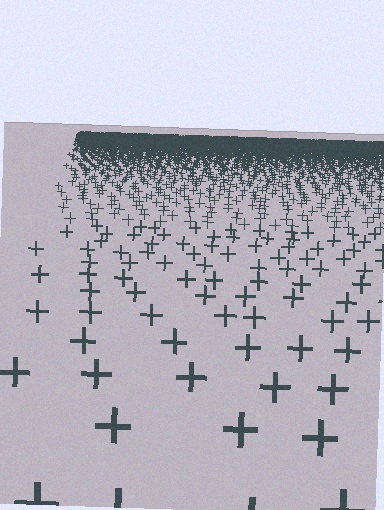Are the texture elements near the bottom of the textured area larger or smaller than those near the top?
Larger. Near the bottom, elements are closer to the viewer and appear at a bigger on-screen size.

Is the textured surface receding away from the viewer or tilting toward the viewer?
The surface is receding away from the viewer. Texture elements get smaller and denser toward the top.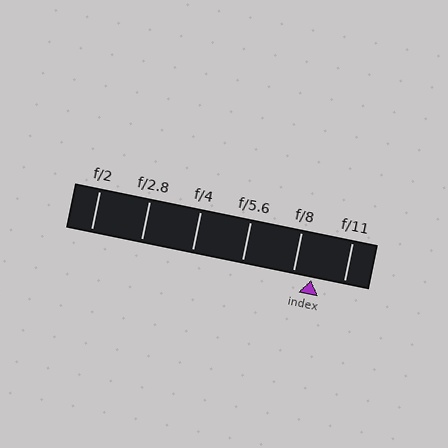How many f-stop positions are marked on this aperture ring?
There are 6 f-stop positions marked.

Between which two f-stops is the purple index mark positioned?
The index mark is between f/8 and f/11.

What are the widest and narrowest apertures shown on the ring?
The widest aperture shown is f/2 and the narrowest is f/11.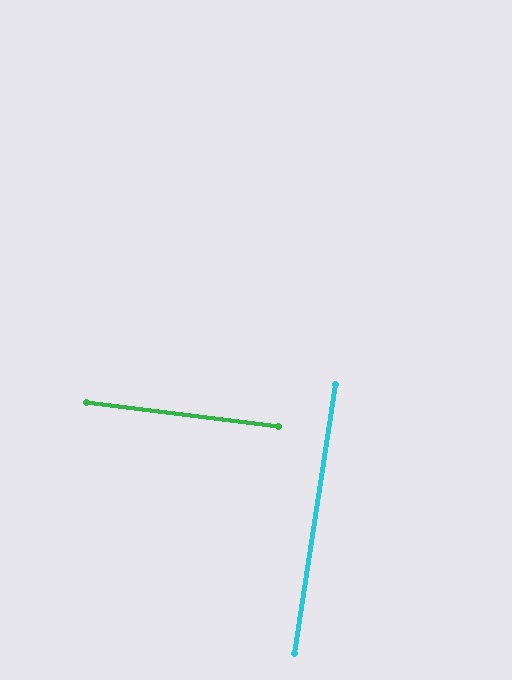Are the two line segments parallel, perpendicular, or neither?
Perpendicular — they meet at approximately 88°.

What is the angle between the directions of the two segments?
Approximately 88 degrees.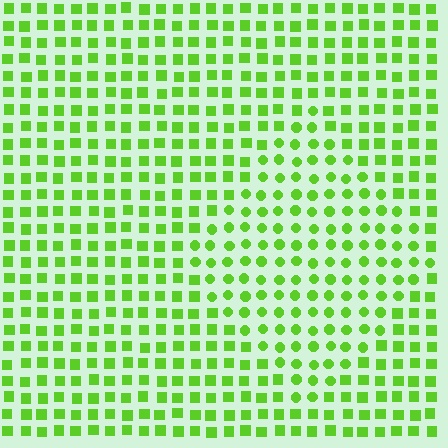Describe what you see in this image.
The image is filled with small lime elements arranged in a uniform grid. A diamond-shaped region contains circles, while the surrounding area contains squares. The boundary is defined purely by the change in element shape.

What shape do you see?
I see a diamond.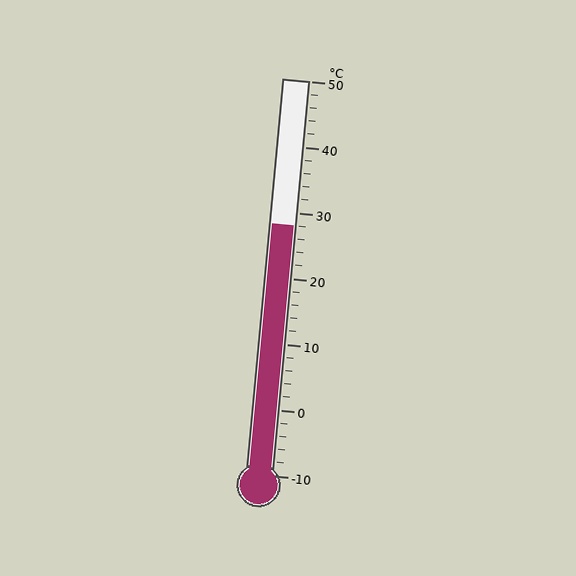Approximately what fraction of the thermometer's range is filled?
The thermometer is filled to approximately 65% of its range.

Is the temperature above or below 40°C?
The temperature is below 40°C.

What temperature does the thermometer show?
The thermometer shows approximately 28°C.